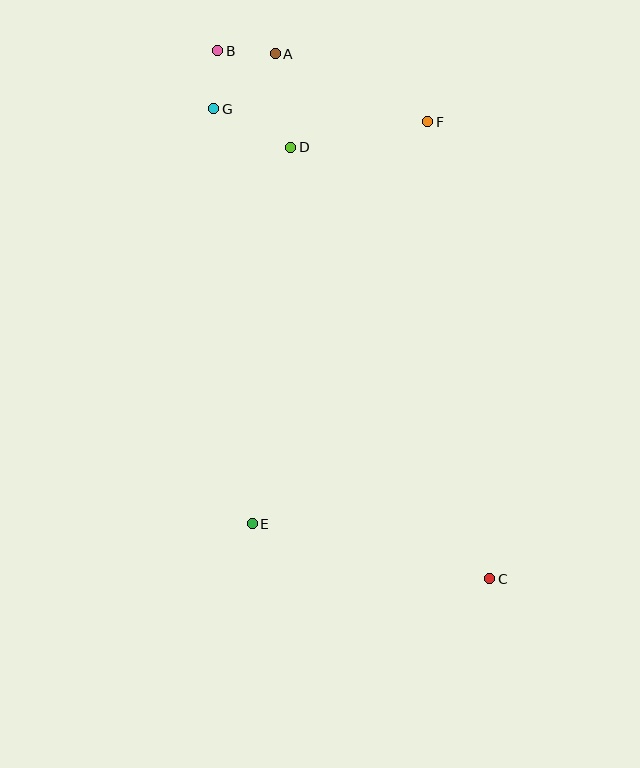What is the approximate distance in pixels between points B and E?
The distance between B and E is approximately 474 pixels.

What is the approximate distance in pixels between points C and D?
The distance between C and D is approximately 475 pixels.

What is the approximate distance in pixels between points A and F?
The distance between A and F is approximately 167 pixels.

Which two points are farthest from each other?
Points B and C are farthest from each other.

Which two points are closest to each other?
Points A and B are closest to each other.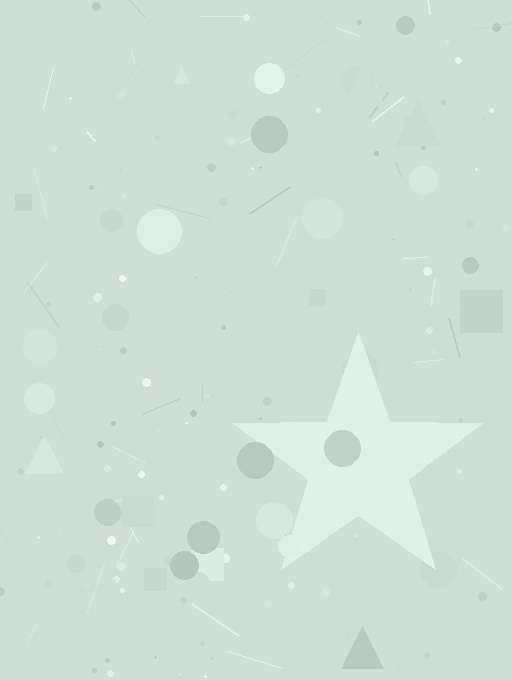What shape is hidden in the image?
A star is hidden in the image.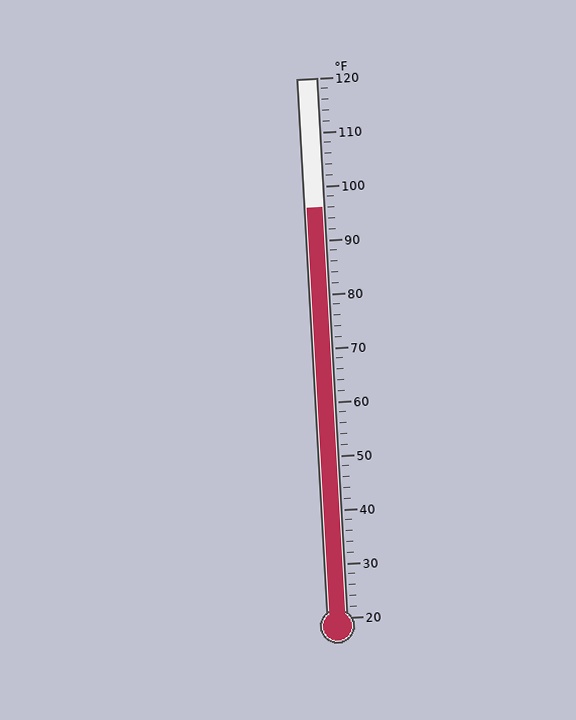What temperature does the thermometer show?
The thermometer shows approximately 96°F.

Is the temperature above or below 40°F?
The temperature is above 40°F.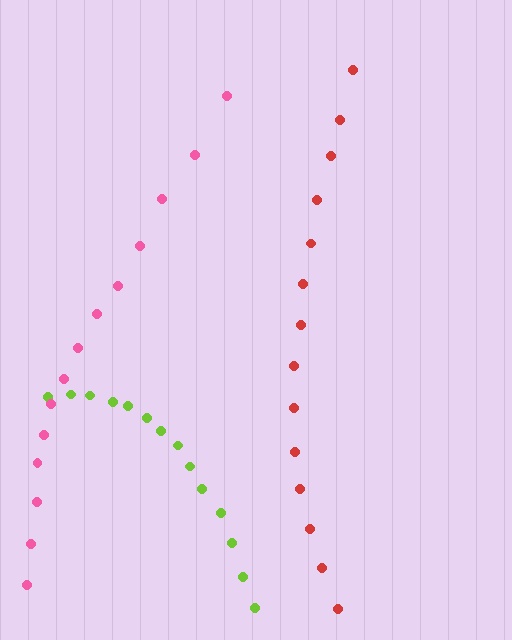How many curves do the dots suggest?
There are 3 distinct paths.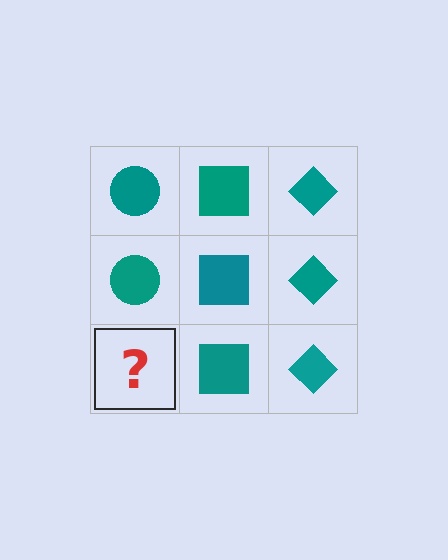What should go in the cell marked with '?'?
The missing cell should contain a teal circle.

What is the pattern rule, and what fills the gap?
The rule is that each column has a consistent shape. The gap should be filled with a teal circle.